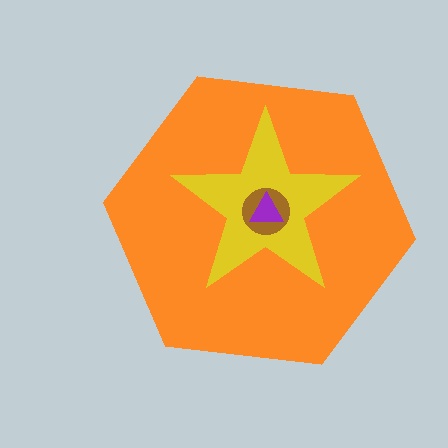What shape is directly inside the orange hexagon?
The yellow star.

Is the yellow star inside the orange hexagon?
Yes.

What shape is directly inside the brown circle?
The purple triangle.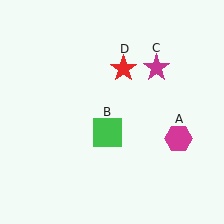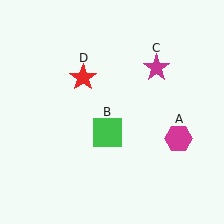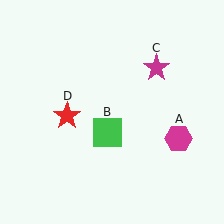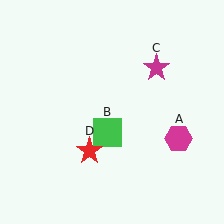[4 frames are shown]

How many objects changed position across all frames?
1 object changed position: red star (object D).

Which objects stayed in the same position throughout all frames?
Magenta hexagon (object A) and green square (object B) and magenta star (object C) remained stationary.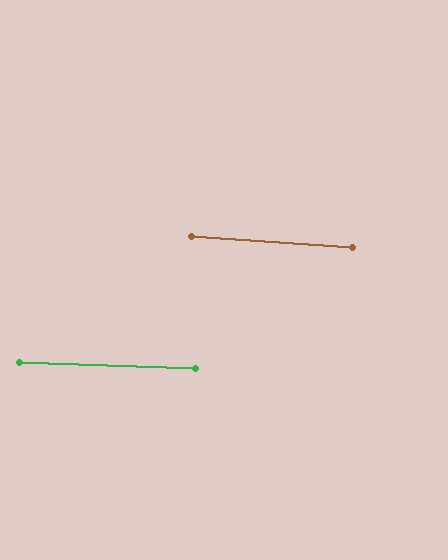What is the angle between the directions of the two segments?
Approximately 2 degrees.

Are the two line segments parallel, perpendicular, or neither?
Parallel — their directions differ by only 1.7°.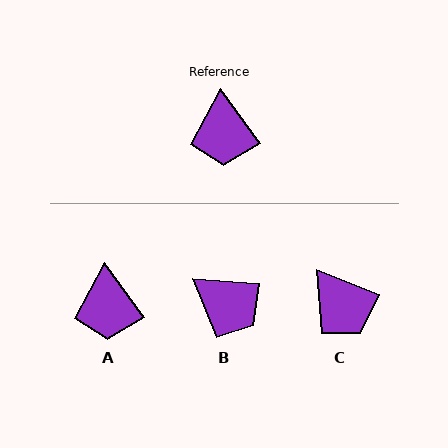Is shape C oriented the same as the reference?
No, it is off by about 33 degrees.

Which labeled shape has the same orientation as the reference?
A.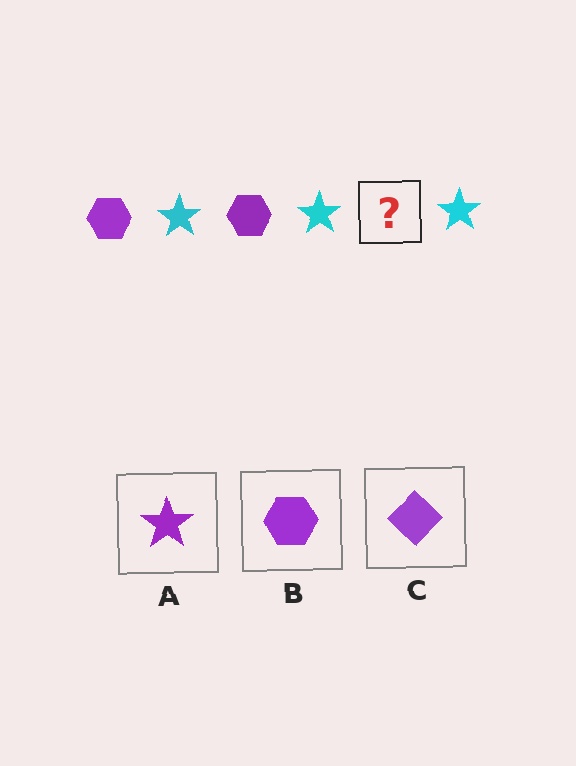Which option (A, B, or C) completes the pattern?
B.